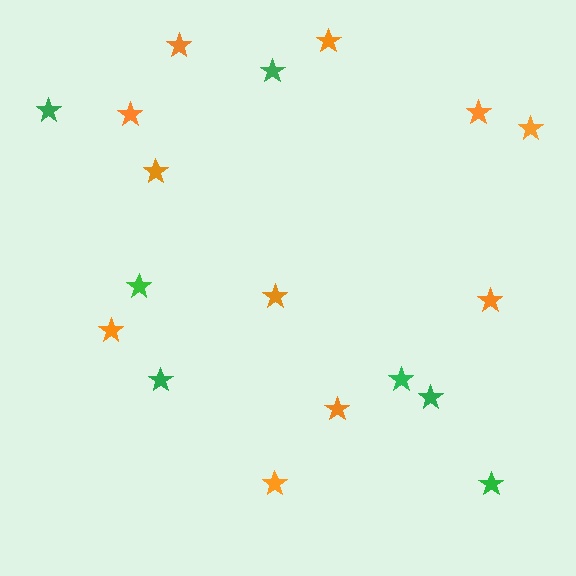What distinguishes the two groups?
There are 2 groups: one group of green stars (7) and one group of orange stars (11).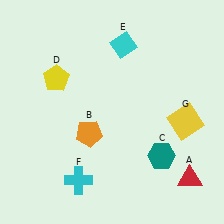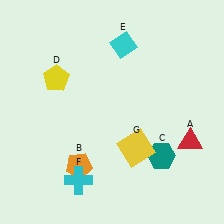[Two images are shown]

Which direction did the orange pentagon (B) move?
The orange pentagon (B) moved down.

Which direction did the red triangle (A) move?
The red triangle (A) moved up.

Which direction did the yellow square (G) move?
The yellow square (G) moved left.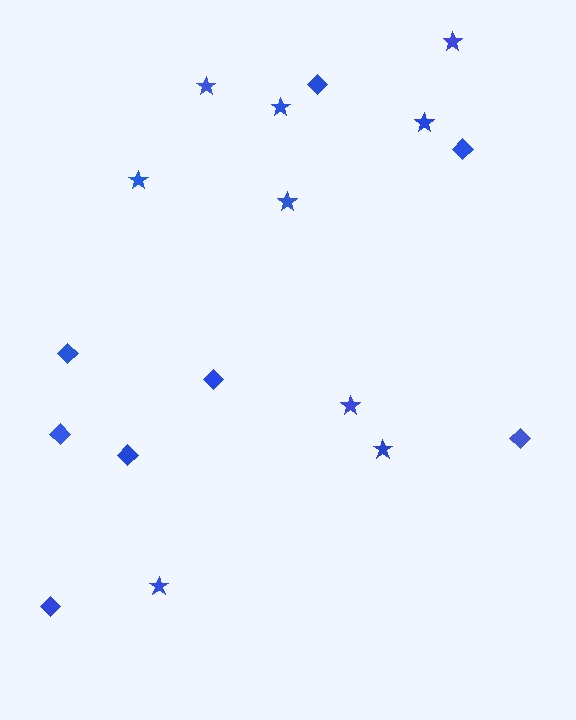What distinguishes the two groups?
There are 2 groups: one group of stars (9) and one group of diamonds (8).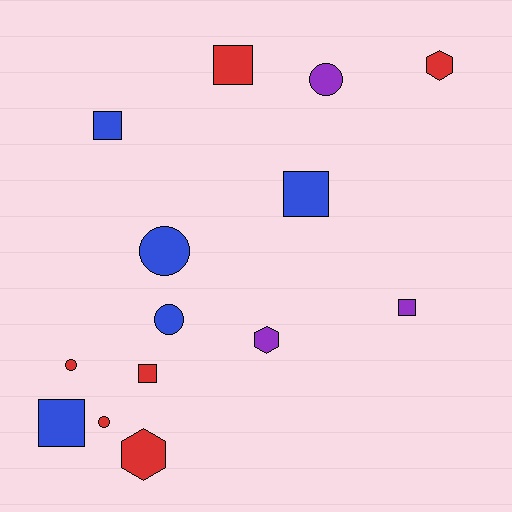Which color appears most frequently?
Red, with 6 objects.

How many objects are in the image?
There are 14 objects.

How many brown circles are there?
There are no brown circles.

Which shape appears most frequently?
Square, with 6 objects.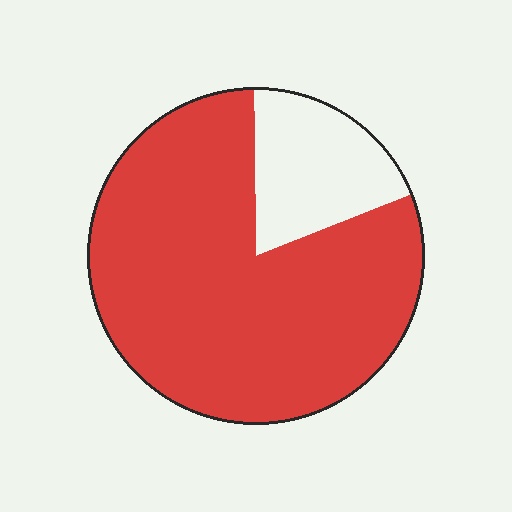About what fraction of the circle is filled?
About four fifths (4/5).